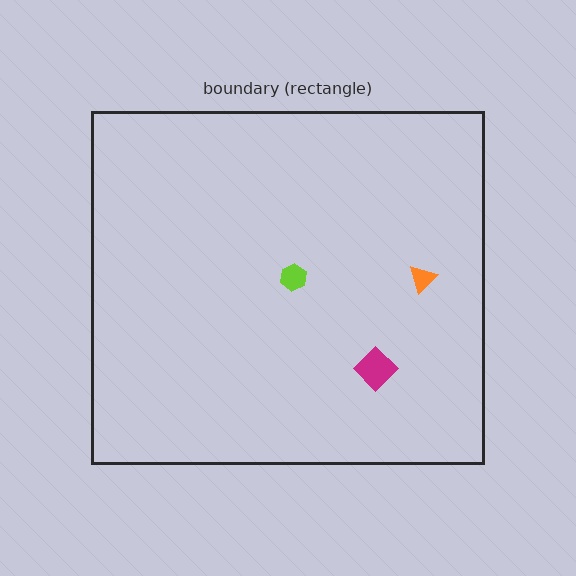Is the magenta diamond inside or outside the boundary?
Inside.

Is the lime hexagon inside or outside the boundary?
Inside.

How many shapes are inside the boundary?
3 inside, 0 outside.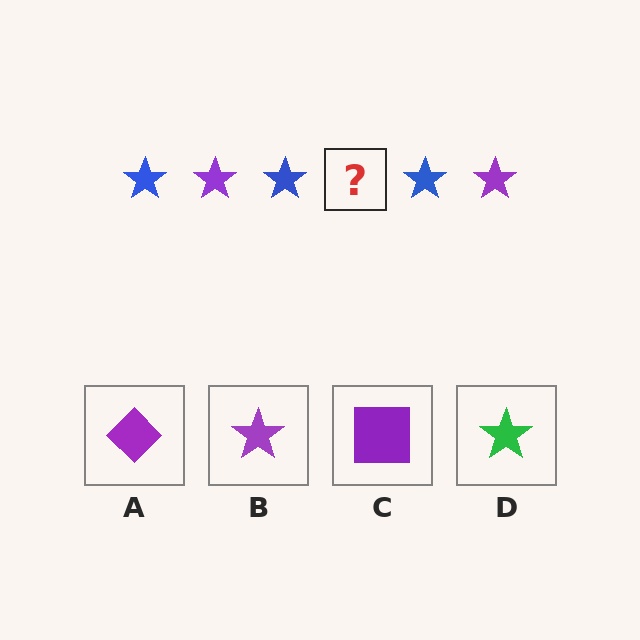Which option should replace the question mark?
Option B.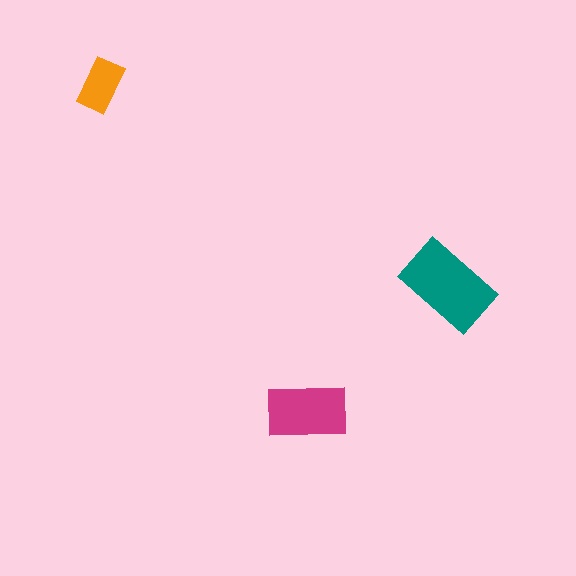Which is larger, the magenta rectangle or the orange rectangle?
The magenta one.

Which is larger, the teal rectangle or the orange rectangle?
The teal one.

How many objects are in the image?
There are 3 objects in the image.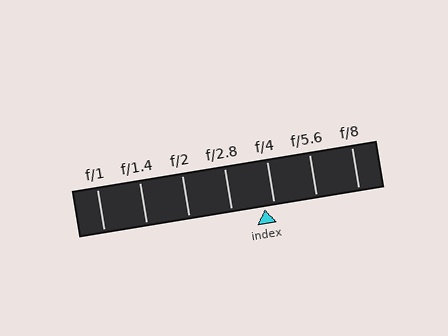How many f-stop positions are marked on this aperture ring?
There are 7 f-stop positions marked.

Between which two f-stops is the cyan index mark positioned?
The index mark is between f/2.8 and f/4.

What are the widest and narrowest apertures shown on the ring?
The widest aperture shown is f/1 and the narrowest is f/8.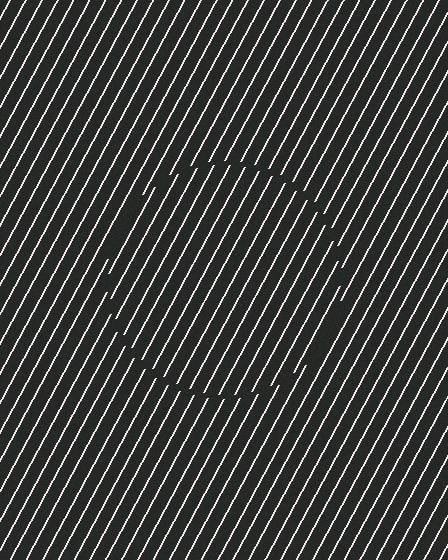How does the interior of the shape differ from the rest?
The interior of the shape contains the same grating, shifted by half a period — the contour is defined by the phase discontinuity where line-ends from the inner and outer gratings abut.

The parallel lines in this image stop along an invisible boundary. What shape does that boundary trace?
An illusory circle. The interior of the shape contains the same grating, shifted by half a period — the contour is defined by the phase discontinuity where line-ends from the inner and outer gratings abut.